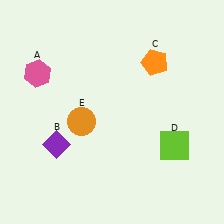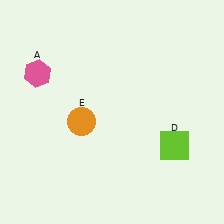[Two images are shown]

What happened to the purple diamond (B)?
The purple diamond (B) was removed in Image 2. It was in the bottom-left area of Image 1.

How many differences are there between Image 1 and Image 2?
There are 2 differences between the two images.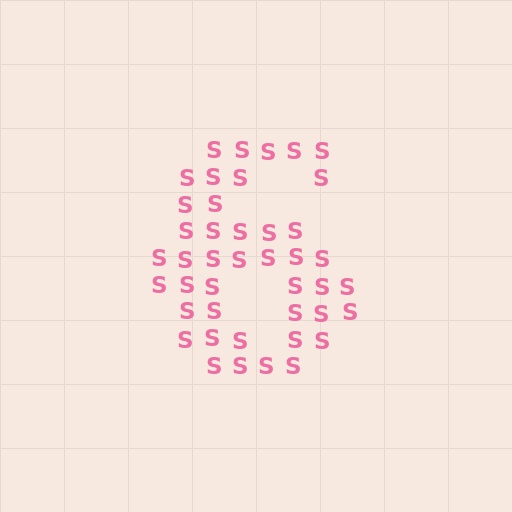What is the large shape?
The large shape is the digit 6.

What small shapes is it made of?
It is made of small letter S's.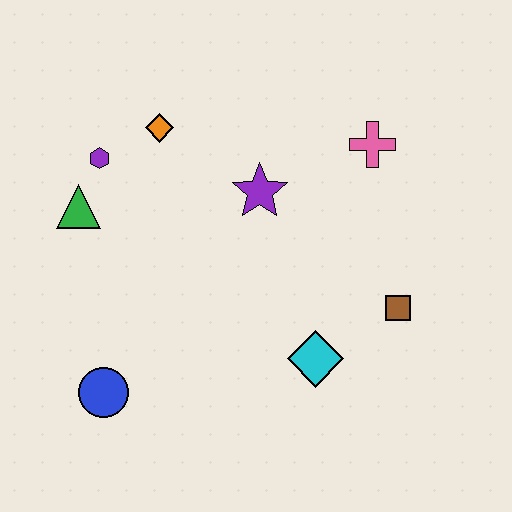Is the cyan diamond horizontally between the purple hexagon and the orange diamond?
No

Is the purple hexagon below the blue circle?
No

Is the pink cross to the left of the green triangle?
No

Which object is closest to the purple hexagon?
The green triangle is closest to the purple hexagon.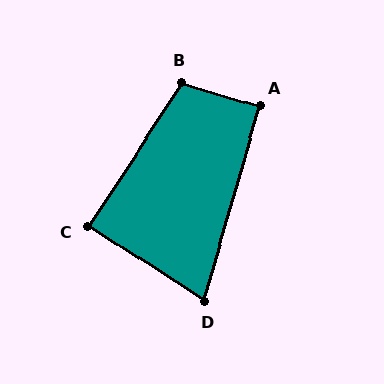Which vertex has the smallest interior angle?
D, at approximately 73 degrees.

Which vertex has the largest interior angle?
B, at approximately 107 degrees.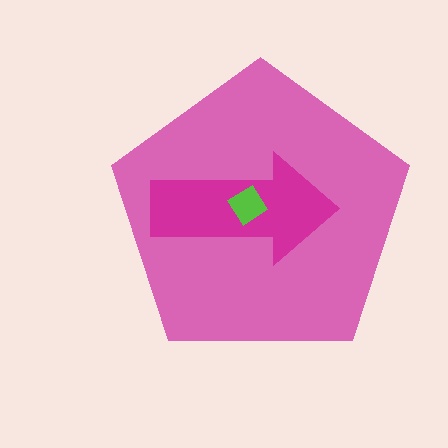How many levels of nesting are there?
3.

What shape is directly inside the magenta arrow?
The lime diamond.